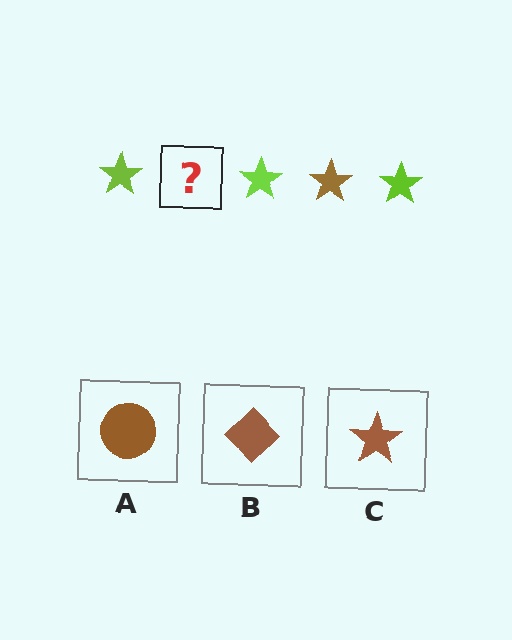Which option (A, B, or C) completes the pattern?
C.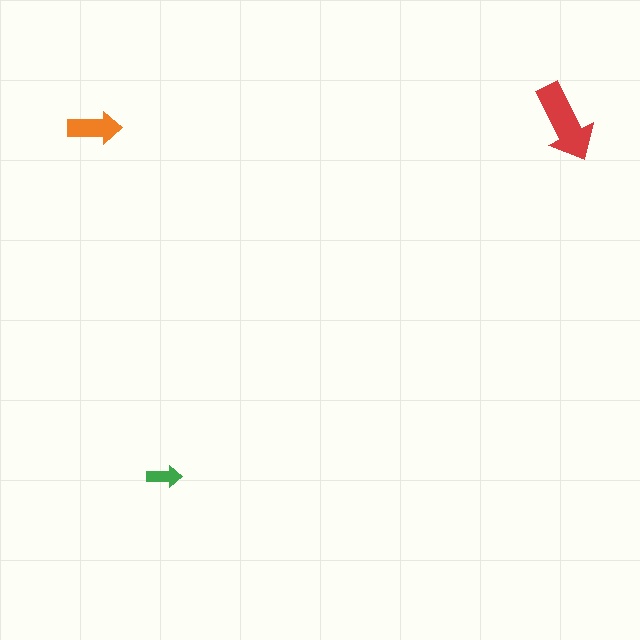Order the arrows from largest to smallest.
the red one, the orange one, the green one.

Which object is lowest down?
The green arrow is bottommost.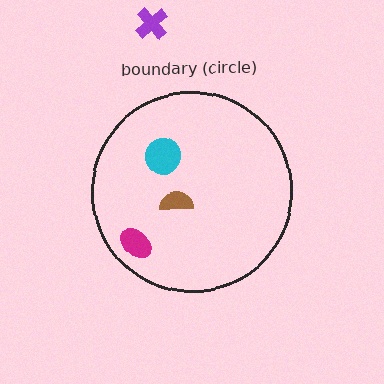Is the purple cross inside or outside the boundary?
Outside.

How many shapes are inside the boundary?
3 inside, 1 outside.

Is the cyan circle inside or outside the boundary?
Inside.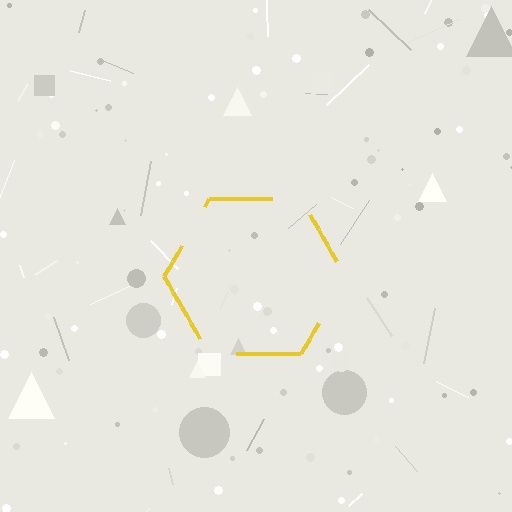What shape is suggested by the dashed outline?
The dashed outline suggests a hexagon.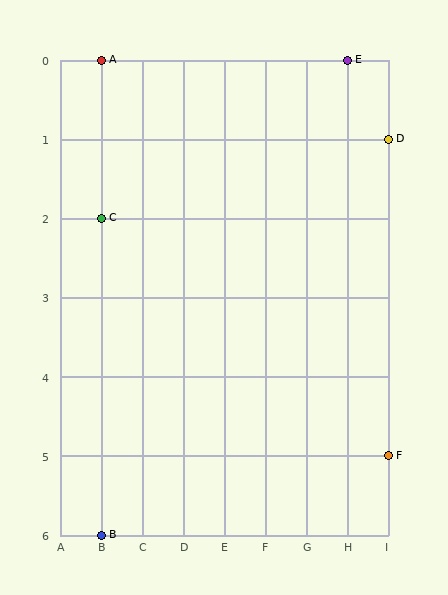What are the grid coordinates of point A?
Point A is at grid coordinates (B, 0).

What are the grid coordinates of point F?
Point F is at grid coordinates (I, 5).